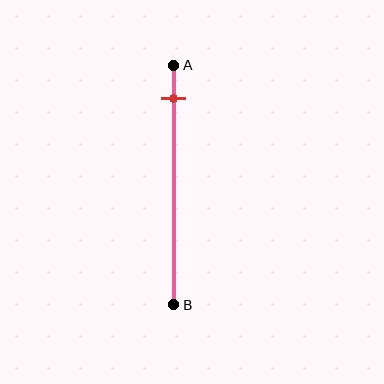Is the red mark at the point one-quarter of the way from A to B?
No, the mark is at about 15% from A, not at the 25% one-quarter point.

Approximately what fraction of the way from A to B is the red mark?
The red mark is approximately 15% of the way from A to B.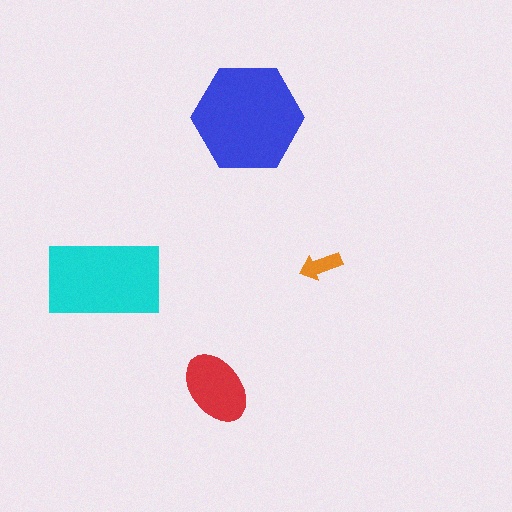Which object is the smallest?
The orange arrow.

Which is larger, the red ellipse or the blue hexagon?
The blue hexagon.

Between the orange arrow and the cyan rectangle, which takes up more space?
The cyan rectangle.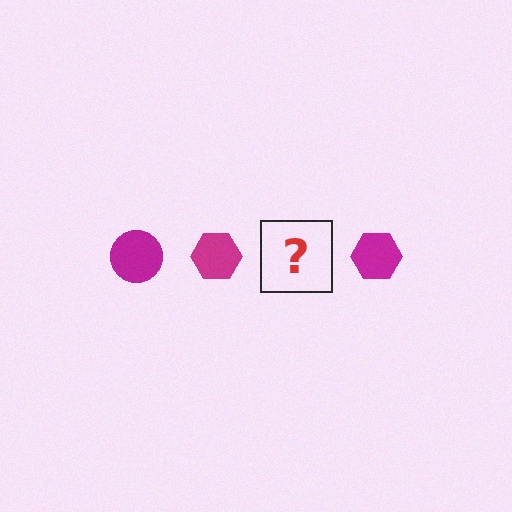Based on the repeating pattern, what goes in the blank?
The blank should be a magenta circle.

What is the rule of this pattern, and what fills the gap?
The rule is that the pattern cycles through circle, hexagon shapes in magenta. The gap should be filled with a magenta circle.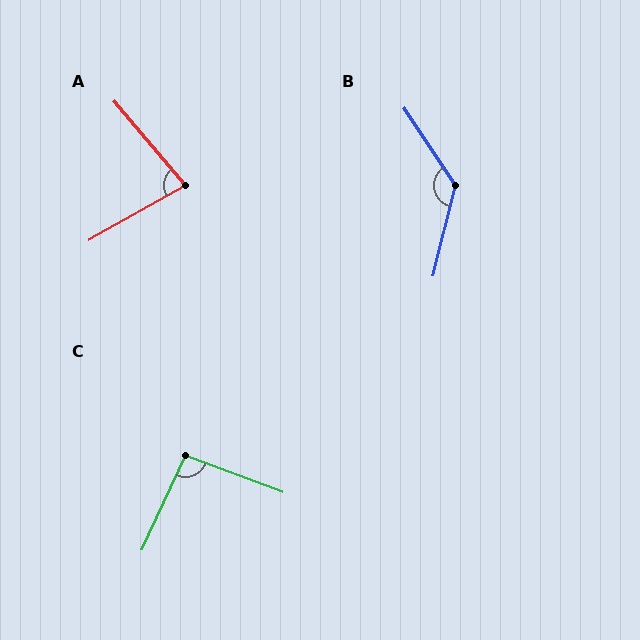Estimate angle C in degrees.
Approximately 94 degrees.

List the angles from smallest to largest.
A (79°), C (94°), B (132°).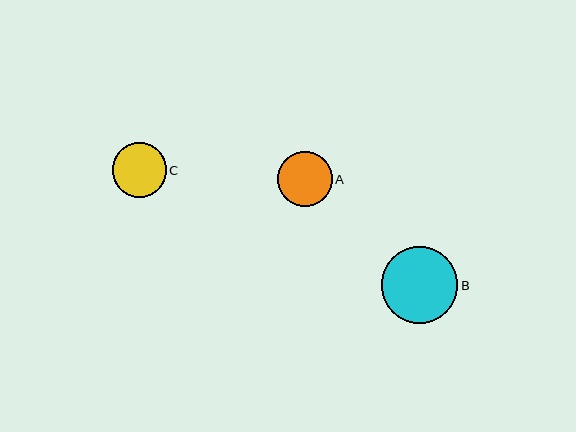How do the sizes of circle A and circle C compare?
Circle A and circle C are approximately the same size.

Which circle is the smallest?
Circle C is the smallest with a size of approximately 54 pixels.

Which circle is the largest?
Circle B is the largest with a size of approximately 76 pixels.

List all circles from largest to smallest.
From largest to smallest: B, A, C.